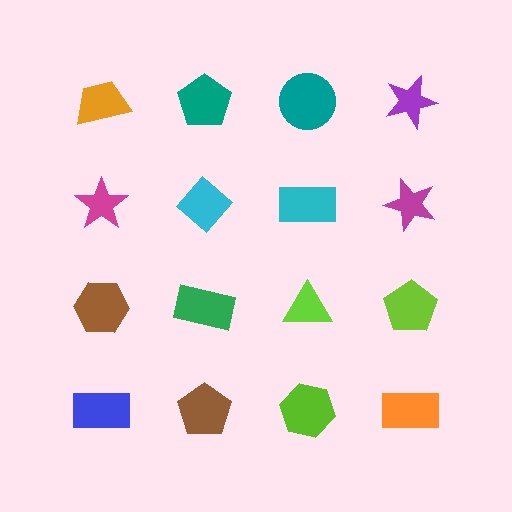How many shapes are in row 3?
4 shapes.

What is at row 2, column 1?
A magenta star.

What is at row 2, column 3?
A cyan rectangle.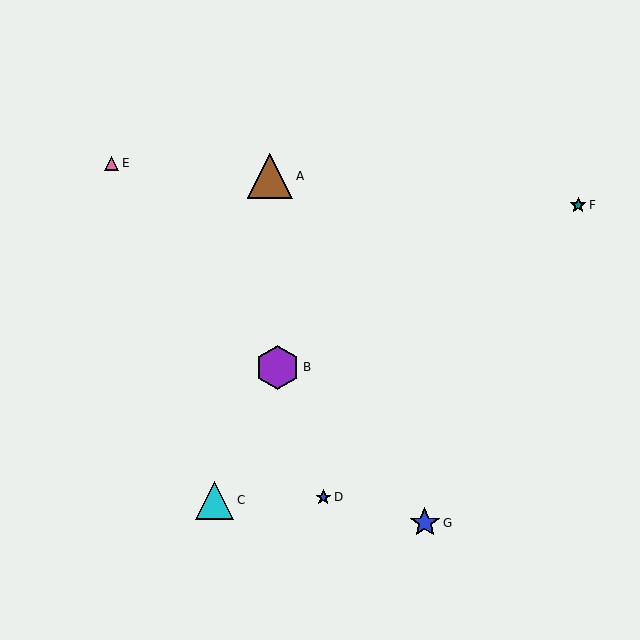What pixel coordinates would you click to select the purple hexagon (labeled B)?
Click at (278, 367) to select the purple hexagon B.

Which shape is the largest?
The brown triangle (labeled A) is the largest.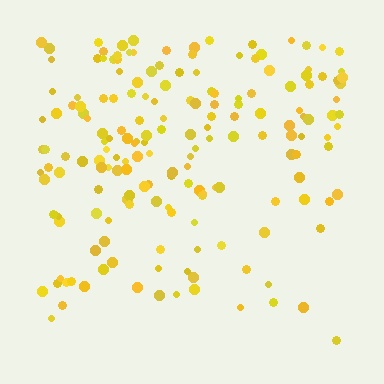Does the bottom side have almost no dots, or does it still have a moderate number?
Still a moderate number, just noticeably fewer than the top.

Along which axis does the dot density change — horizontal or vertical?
Vertical.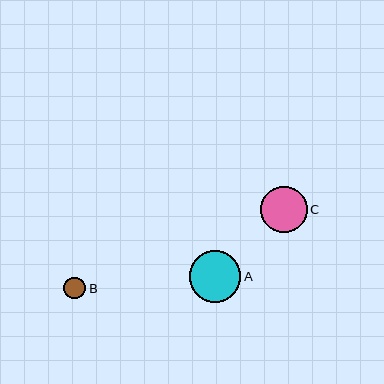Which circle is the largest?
Circle A is the largest with a size of approximately 52 pixels.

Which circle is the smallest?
Circle B is the smallest with a size of approximately 22 pixels.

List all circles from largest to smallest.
From largest to smallest: A, C, B.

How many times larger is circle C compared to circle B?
Circle C is approximately 2.1 times the size of circle B.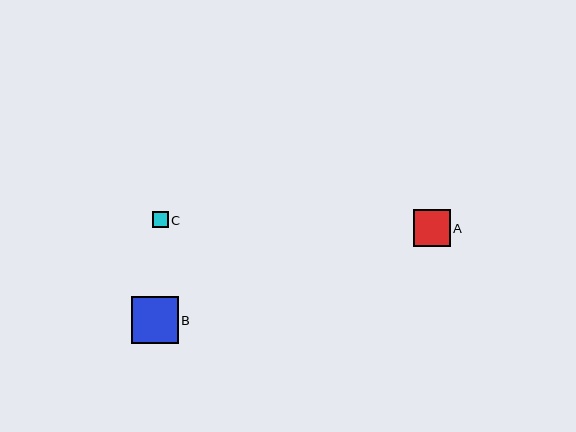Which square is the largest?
Square B is the largest with a size of approximately 47 pixels.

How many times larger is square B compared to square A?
Square B is approximately 1.3 times the size of square A.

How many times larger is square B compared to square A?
Square B is approximately 1.3 times the size of square A.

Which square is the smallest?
Square C is the smallest with a size of approximately 16 pixels.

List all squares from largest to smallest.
From largest to smallest: B, A, C.